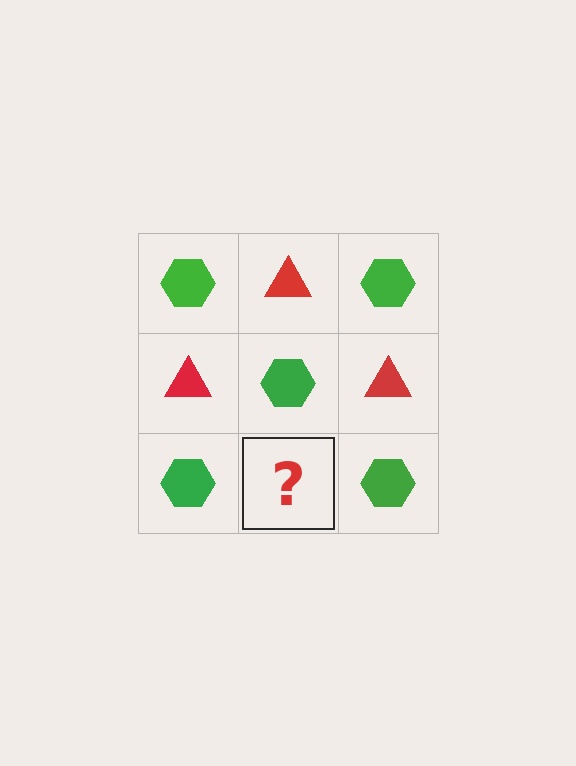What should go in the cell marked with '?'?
The missing cell should contain a red triangle.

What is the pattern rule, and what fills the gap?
The rule is that it alternates green hexagon and red triangle in a checkerboard pattern. The gap should be filled with a red triangle.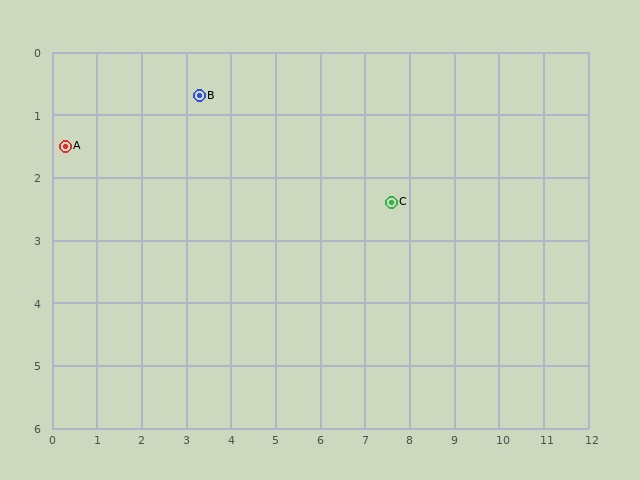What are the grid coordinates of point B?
Point B is at approximately (3.3, 0.7).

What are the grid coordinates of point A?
Point A is at approximately (0.3, 1.5).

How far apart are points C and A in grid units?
Points C and A are about 7.4 grid units apart.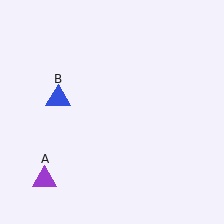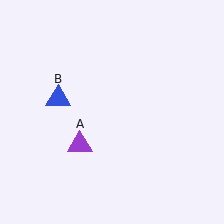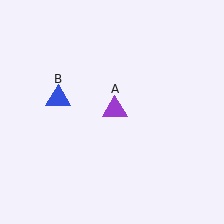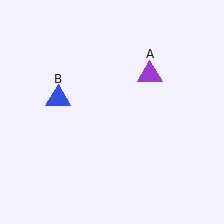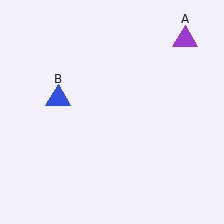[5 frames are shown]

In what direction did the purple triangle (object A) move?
The purple triangle (object A) moved up and to the right.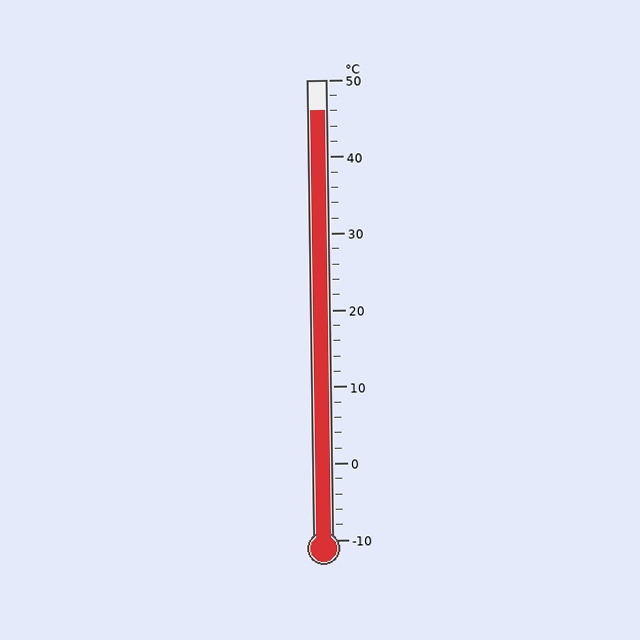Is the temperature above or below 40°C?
The temperature is above 40°C.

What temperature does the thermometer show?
The thermometer shows approximately 46°C.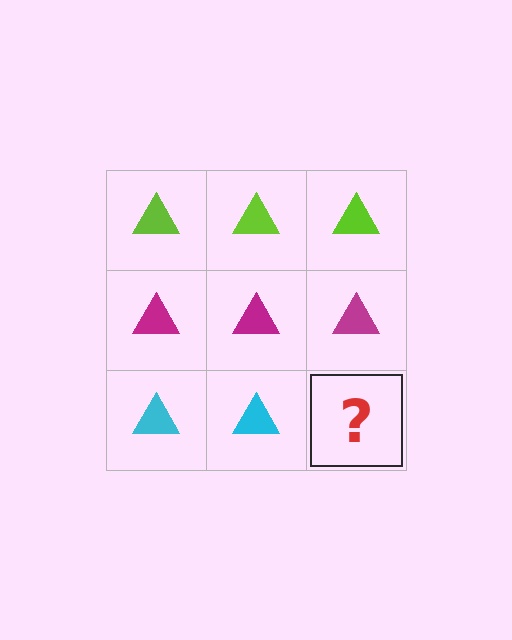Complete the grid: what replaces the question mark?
The question mark should be replaced with a cyan triangle.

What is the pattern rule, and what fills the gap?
The rule is that each row has a consistent color. The gap should be filled with a cyan triangle.